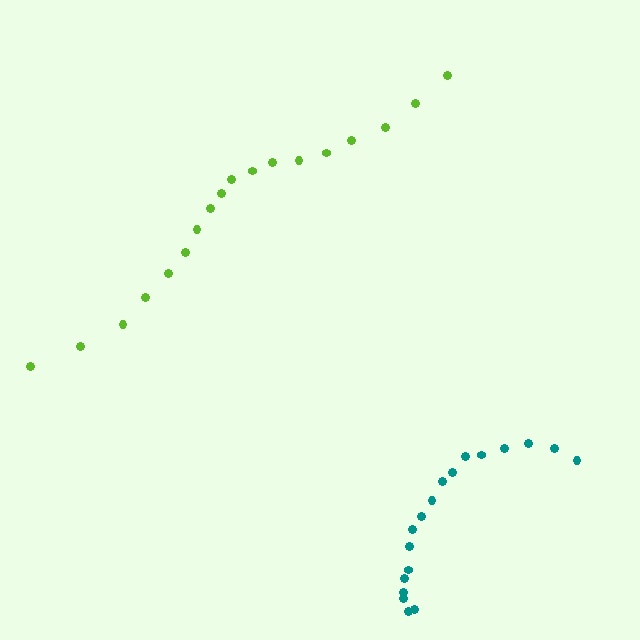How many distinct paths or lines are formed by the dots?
There are 2 distinct paths.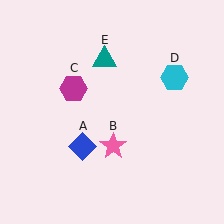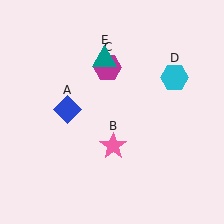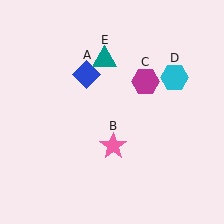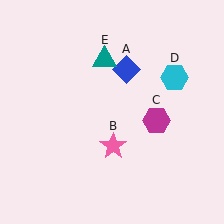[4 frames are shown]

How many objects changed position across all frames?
2 objects changed position: blue diamond (object A), magenta hexagon (object C).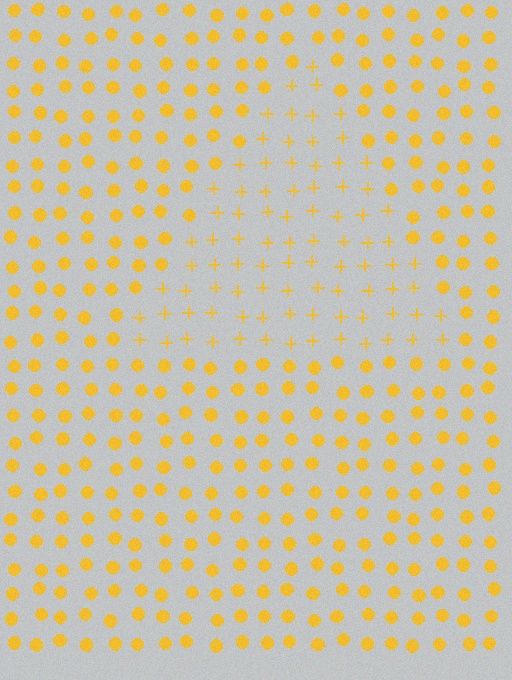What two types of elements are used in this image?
The image uses plus signs inside the triangle region and circles outside it.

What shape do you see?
I see a triangle.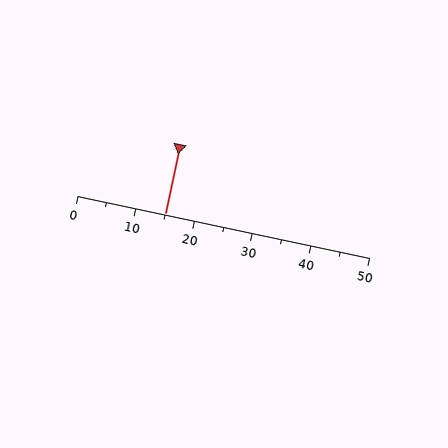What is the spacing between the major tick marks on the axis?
The major ticks are spaced 10 apart.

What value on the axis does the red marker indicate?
The marker indicates approximately 15.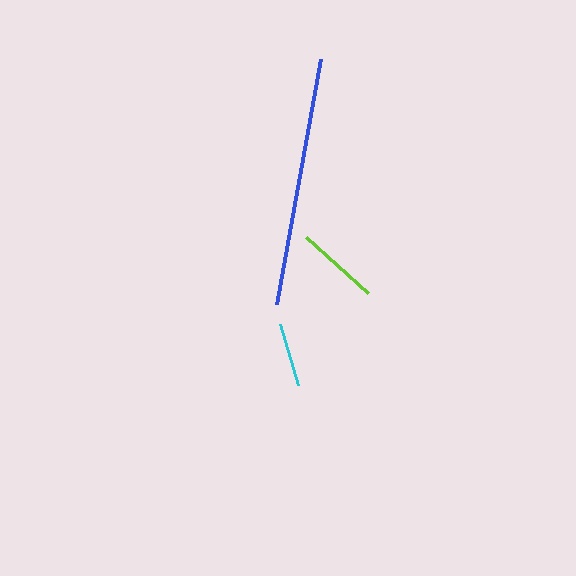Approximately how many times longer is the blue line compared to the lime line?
The blue line is approximately 3.0 times the length of the lime line.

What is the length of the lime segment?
The lime segment is approximately 83 pixels long.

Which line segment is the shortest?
The cyan line is the shortest at approximately 64 pixels.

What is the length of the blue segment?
The blue segment is approximately 249 pixels long.